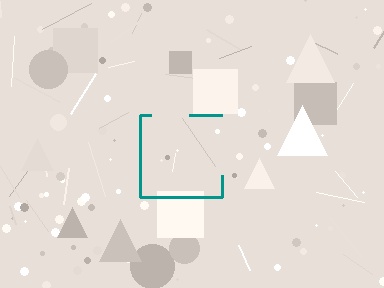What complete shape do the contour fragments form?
The contour fragments form a square.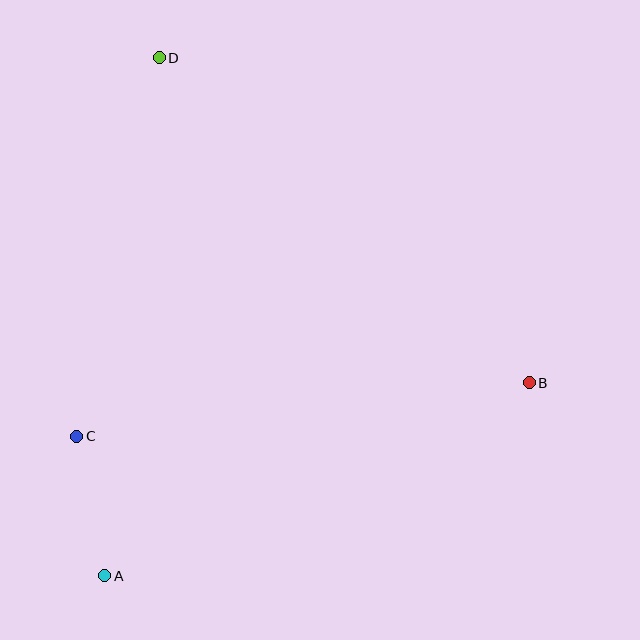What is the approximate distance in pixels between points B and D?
The distance between B and D is approximately 492 pixels.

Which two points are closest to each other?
Points A and C are closest to each other.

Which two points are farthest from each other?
Points A and D are farthest from each other.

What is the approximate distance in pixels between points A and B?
The distance between A and B is approximately 466 pixels.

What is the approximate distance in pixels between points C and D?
The distance between C and D is approximately 387 pixels.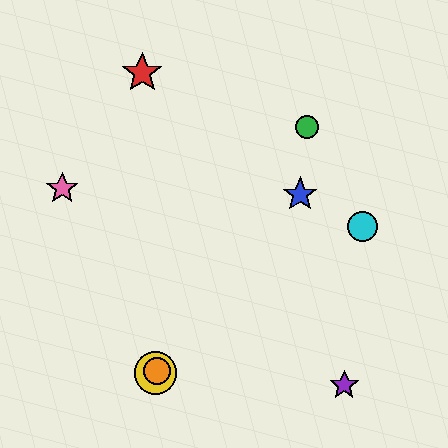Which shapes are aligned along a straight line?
The blue star, the yellow circle, the orange circle are aligned along a straight line.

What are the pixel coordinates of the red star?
The red star is at (142, 73).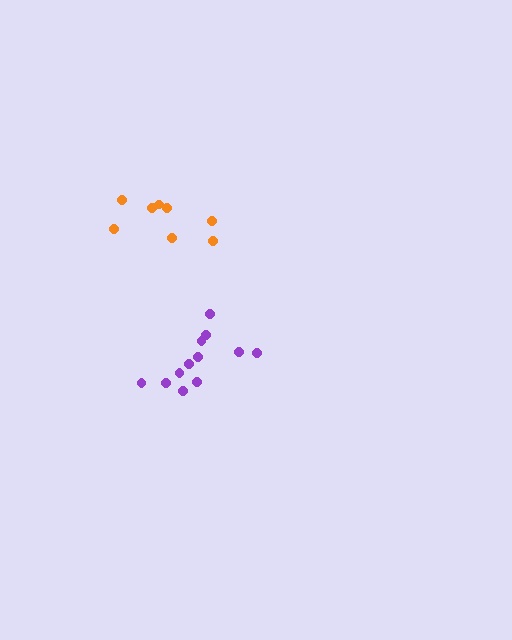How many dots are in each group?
Group 1: 12 dots, Group 2: 8 dots (20 total).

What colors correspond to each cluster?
The clusters are colored: purple, orange.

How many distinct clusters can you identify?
There are 2 distinct clusters.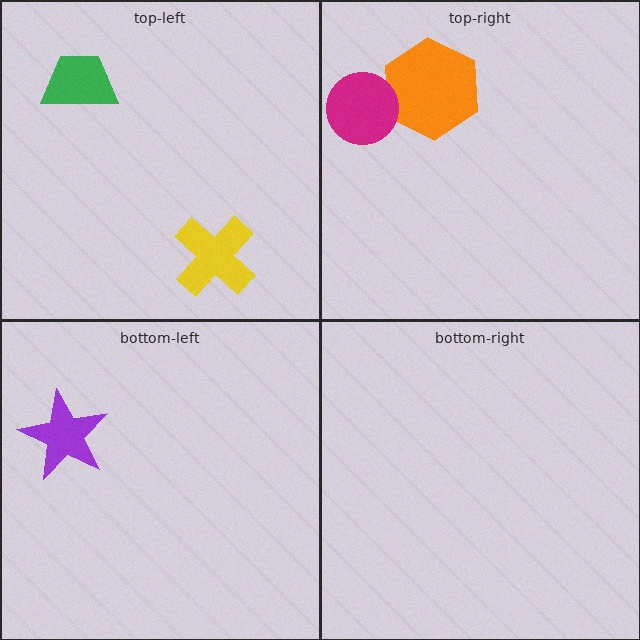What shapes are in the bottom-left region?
The purple star.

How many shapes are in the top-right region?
2.